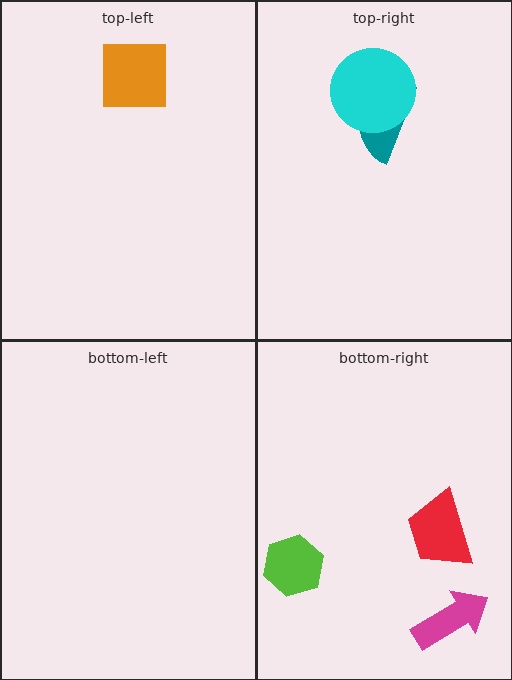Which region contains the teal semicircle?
The top-right region.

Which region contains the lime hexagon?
The bottom-right region.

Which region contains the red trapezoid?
The bottom-right region.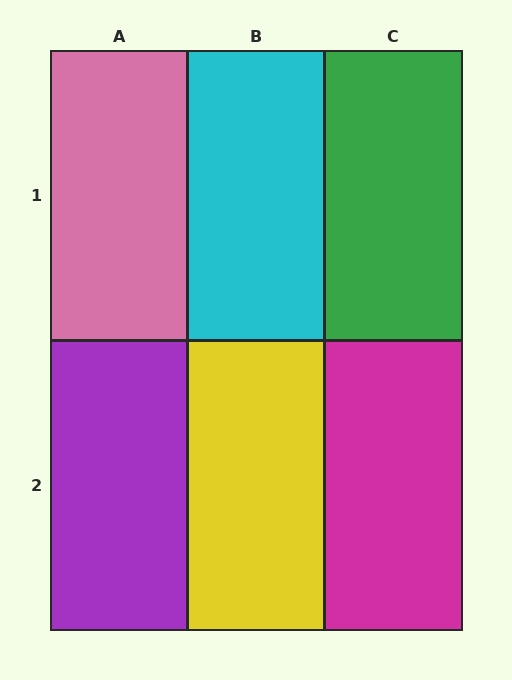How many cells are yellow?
1 cell is yellow.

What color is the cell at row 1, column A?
Pink.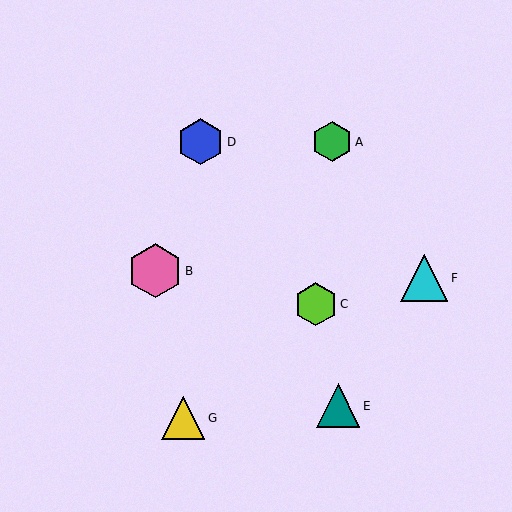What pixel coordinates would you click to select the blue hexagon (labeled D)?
Click at (201, 142) to select the blue hexagon D.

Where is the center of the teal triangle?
The center of the teal triangle is at (338, 406).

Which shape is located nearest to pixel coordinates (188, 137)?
The blue hexagon (labeled D) at (201, 142) is nearest to that location.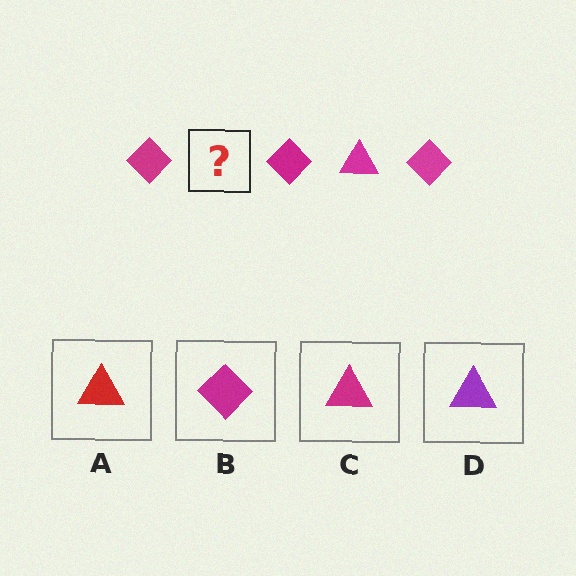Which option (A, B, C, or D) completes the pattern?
C.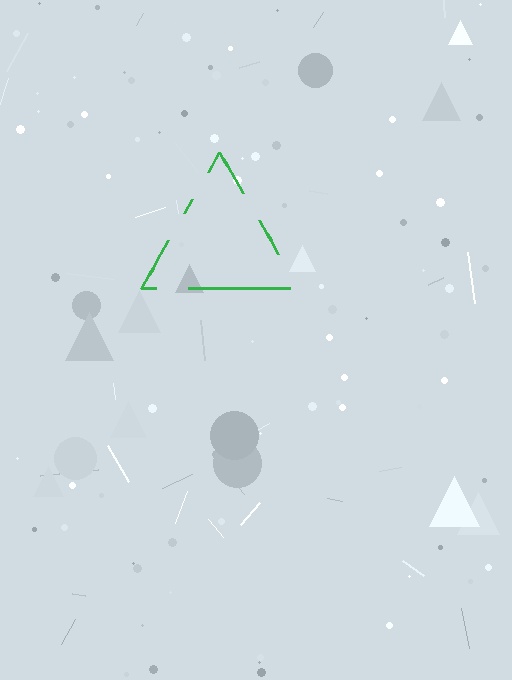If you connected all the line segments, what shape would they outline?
They would outline a triangle.